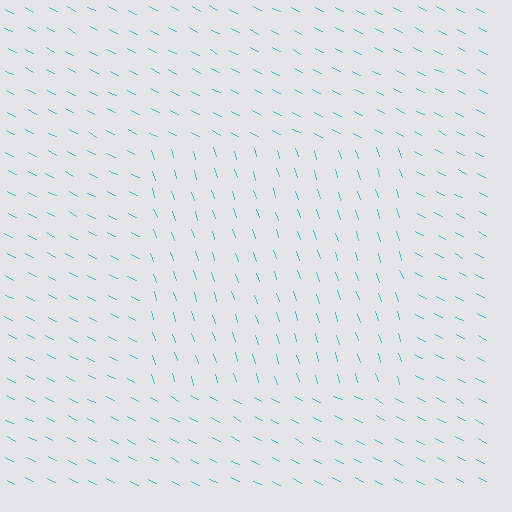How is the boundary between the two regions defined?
The boundary is defined purely by a change in line orientation (approximately 45 degrees difference). All lines are the same color and thickness.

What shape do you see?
I see a rectangle.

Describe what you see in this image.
The image is filled with small cyan line segments. A rectangle region in the image has lines oriented differently from the surrounding lines, creating a visible texture boundary.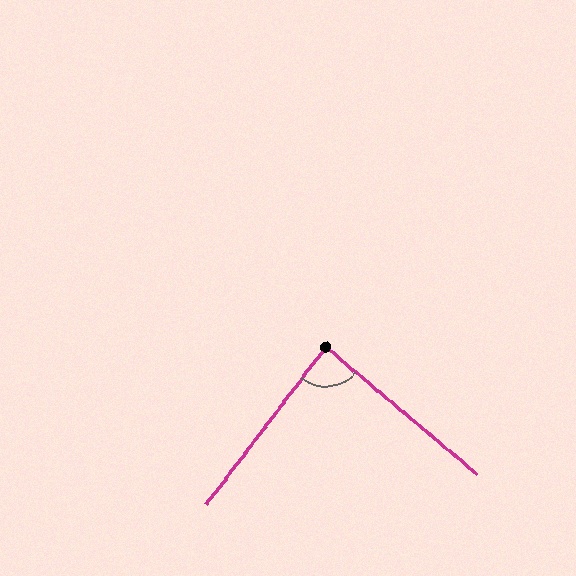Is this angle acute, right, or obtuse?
It is approximately a right angle.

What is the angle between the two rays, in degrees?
Approximately 87 degrees.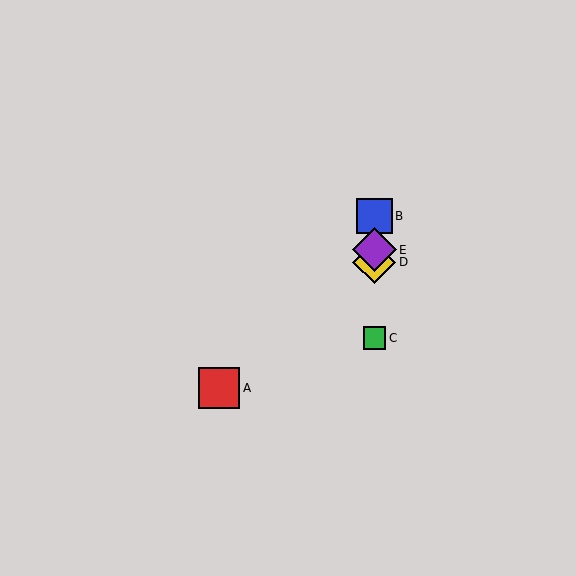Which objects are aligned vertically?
Objects B, C, D, E are aligned vertically.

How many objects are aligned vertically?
4 objects (B, C, D, E) are aligned vertically.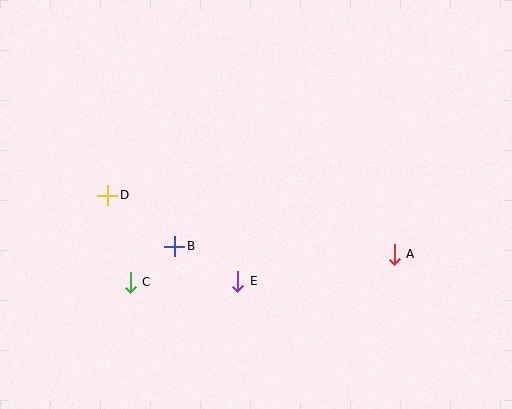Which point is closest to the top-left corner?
Point D is closest to the top-left corner.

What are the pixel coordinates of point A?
Point A is at (394, 254).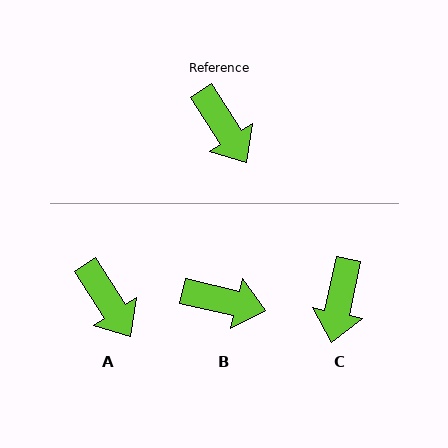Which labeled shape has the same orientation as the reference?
A.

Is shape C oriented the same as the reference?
No, it is off by about 44 degrees.